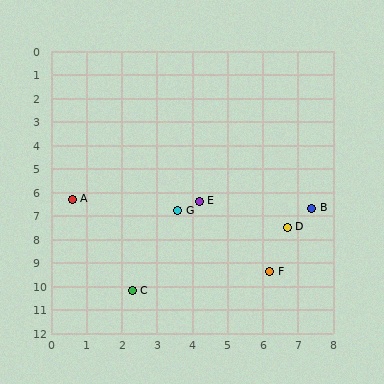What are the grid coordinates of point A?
Point A is at approximately (0.6, 6.3).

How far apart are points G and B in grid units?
Points G and B are about 3.8 grid units apart.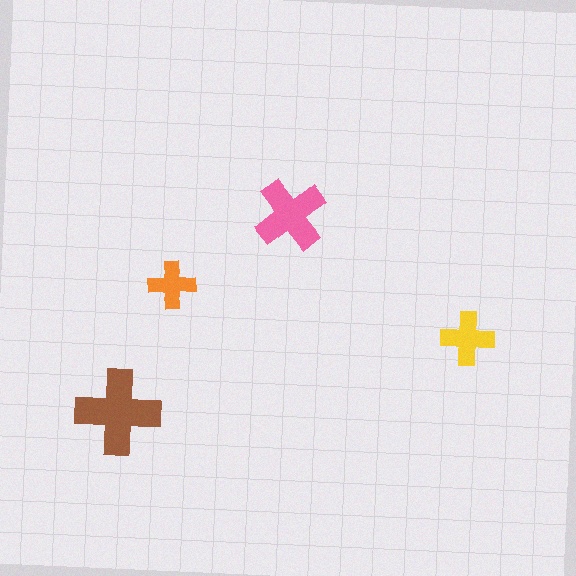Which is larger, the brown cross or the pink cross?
The brown one.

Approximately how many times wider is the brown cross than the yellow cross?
About 1.5 times wider.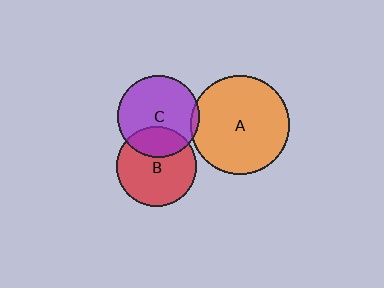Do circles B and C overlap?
Yes.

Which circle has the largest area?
Circle A (orange).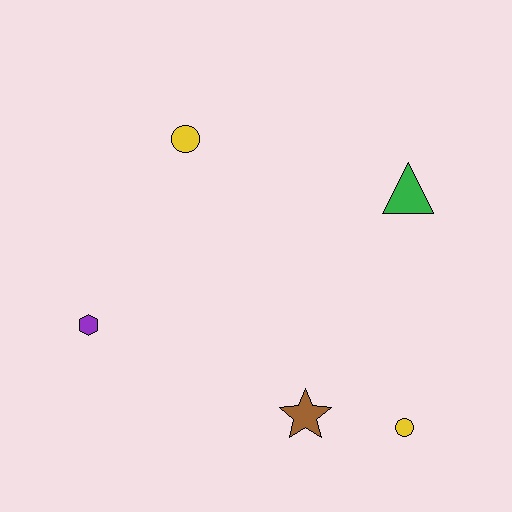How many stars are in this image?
There is 1 star.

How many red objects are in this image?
There are no red objects.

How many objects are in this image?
There are 5 objects.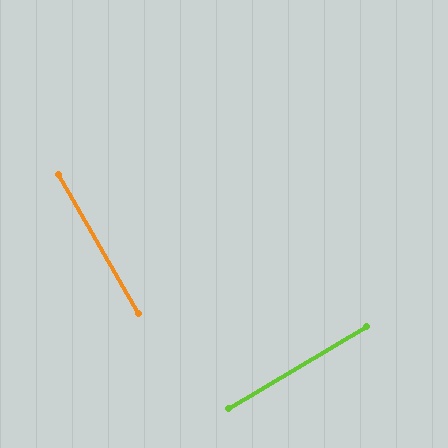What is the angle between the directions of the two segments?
Approximately 89 degrees.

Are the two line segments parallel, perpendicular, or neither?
Perpendicular — they meet at approximately 89°.